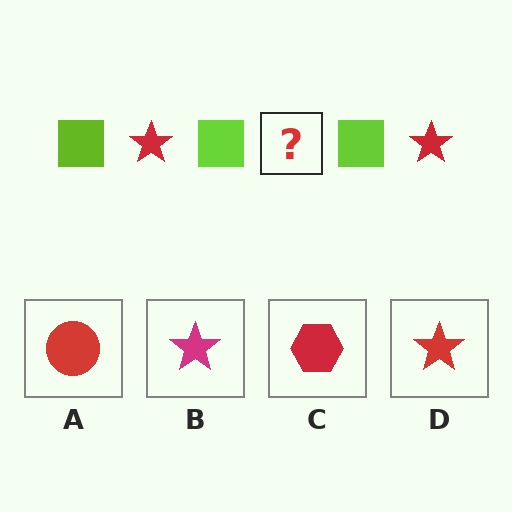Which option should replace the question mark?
Option D.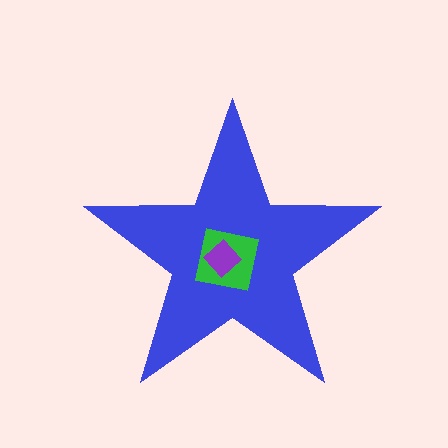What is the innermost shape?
The purple diamond.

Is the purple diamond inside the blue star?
Yes.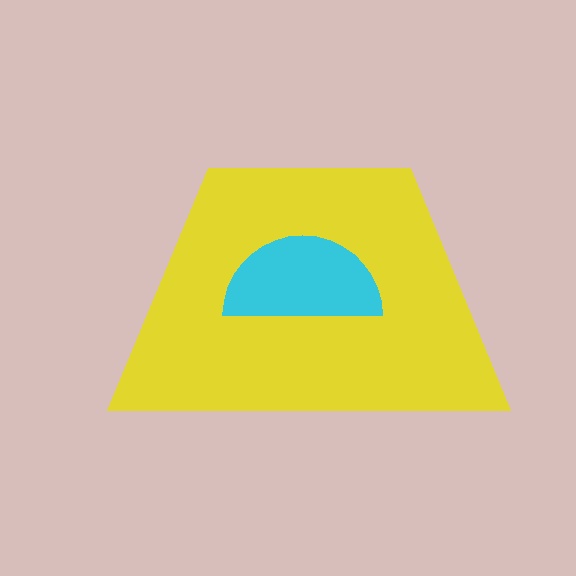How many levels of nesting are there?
2.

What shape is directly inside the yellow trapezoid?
The cyan semicircle.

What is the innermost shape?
The cyan semicircle.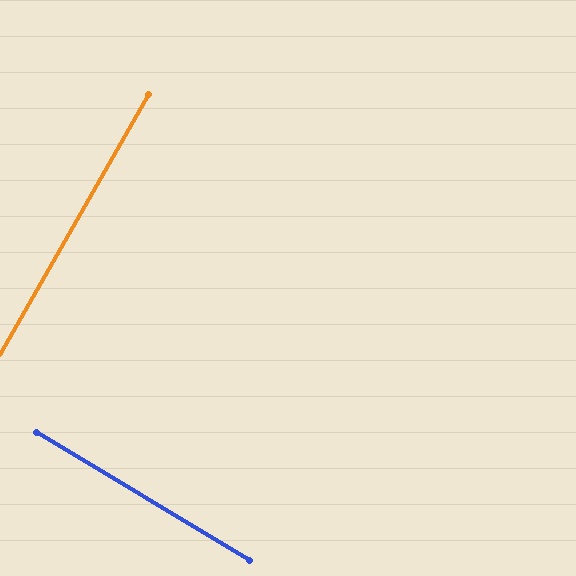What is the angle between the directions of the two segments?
Approximately 89 degrees.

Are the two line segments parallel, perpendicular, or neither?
Perpendicular — they meet at approximately 89°.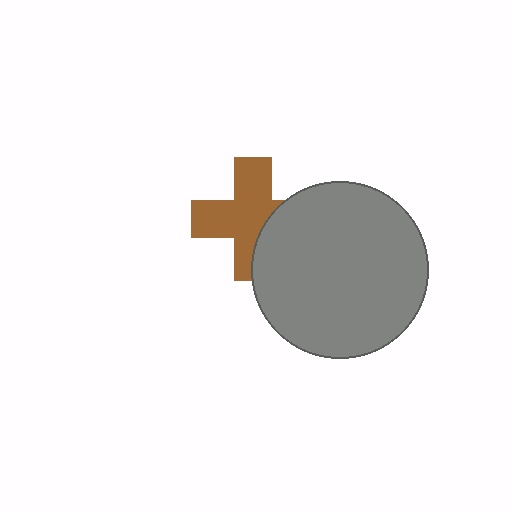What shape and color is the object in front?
The object in front is a gray circle.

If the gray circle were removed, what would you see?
You would see the complete brown cross.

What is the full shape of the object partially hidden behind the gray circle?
The partially hidden object is a brown cross.